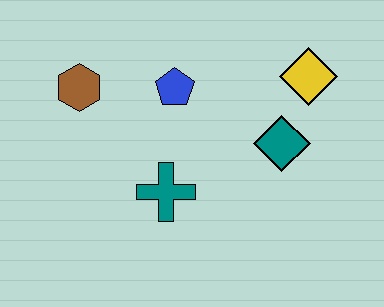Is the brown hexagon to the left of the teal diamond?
Yes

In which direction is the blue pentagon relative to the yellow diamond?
The blue pentagon is to the left of the yellow diamond.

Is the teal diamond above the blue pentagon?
No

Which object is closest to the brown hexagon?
The blue pentagon is closest to the brown hexagon.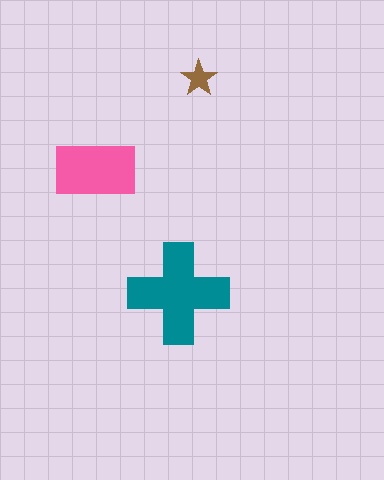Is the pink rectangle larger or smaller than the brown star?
Larger.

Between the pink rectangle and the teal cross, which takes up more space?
The teal cross.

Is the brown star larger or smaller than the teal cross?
Smaller.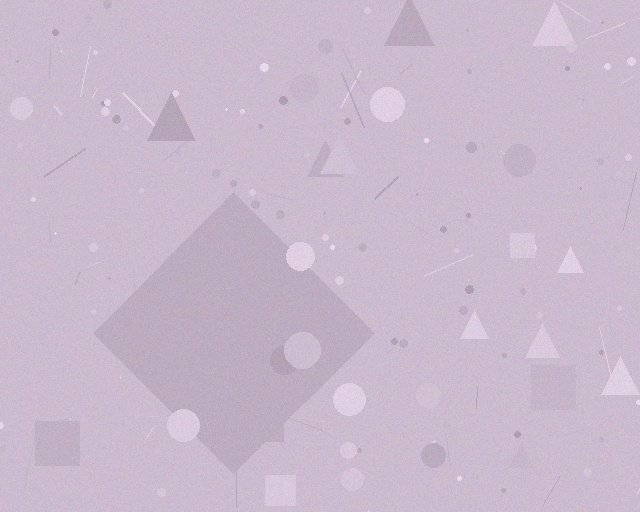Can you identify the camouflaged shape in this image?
The camouflaged shape is a diamond.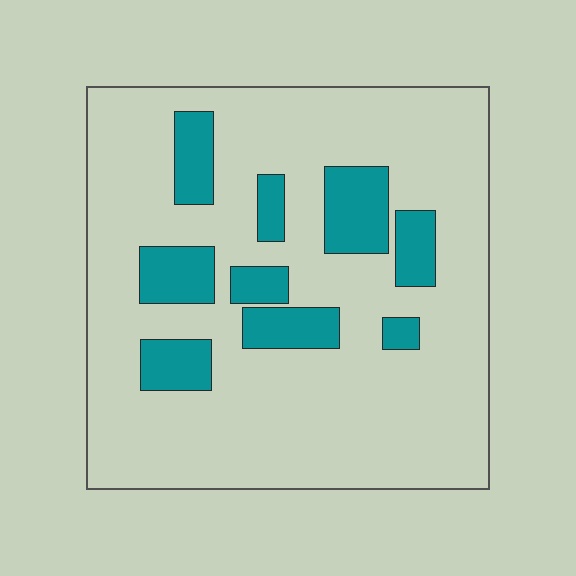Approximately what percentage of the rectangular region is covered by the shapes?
Approximately 20%.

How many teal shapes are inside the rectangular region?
9.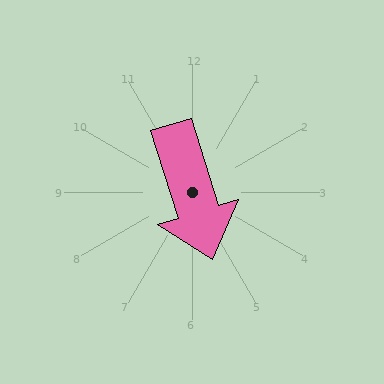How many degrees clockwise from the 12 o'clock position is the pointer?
Approximately 163 degrees.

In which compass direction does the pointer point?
South.